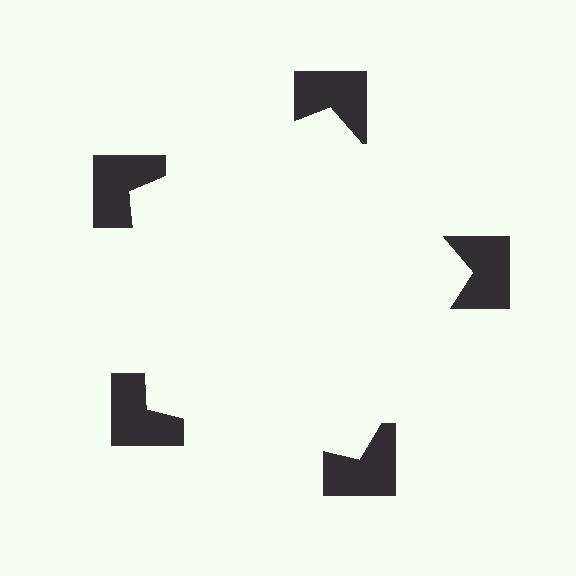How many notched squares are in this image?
There are 5 — one at each vertex of the illusory pentagon.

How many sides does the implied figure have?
5 sides.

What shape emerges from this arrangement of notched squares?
An illusory pentagon — its edges are inferred from the aligned wedge cuts in the notched squares, not physically drawn.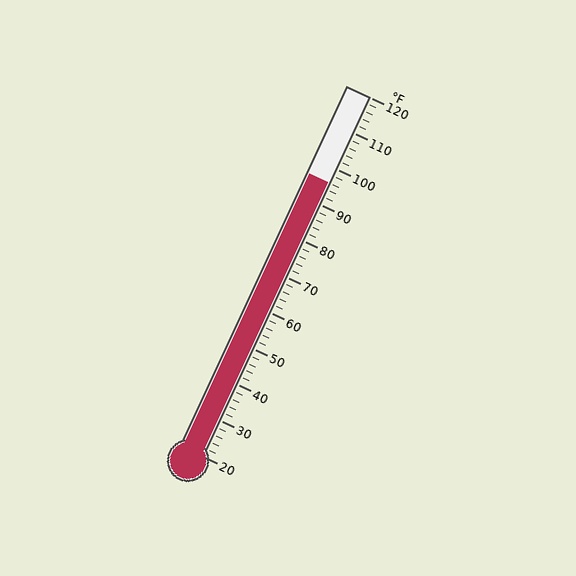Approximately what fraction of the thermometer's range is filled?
The thermometer is filled to approximately 75% of its range.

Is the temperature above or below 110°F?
The temperature is below 110°F.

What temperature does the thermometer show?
The thermometer shows approximately 96°F.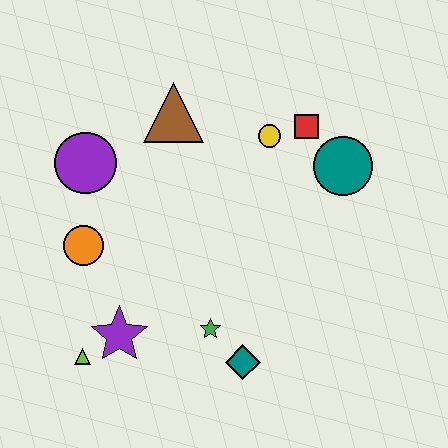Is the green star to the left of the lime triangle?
No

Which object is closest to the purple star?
The lime triangle is closest to the purple star.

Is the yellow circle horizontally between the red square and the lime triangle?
Yes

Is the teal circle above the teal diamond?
Yes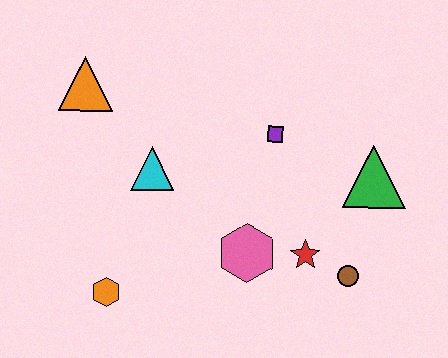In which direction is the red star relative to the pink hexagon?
The red star is to the right of the pink hexagon.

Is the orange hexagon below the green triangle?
Yes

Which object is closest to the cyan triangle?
The orange triangle is closest to the cyan triangle.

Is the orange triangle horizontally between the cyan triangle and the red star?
No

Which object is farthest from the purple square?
The orange hexagon is farthest from the purple square.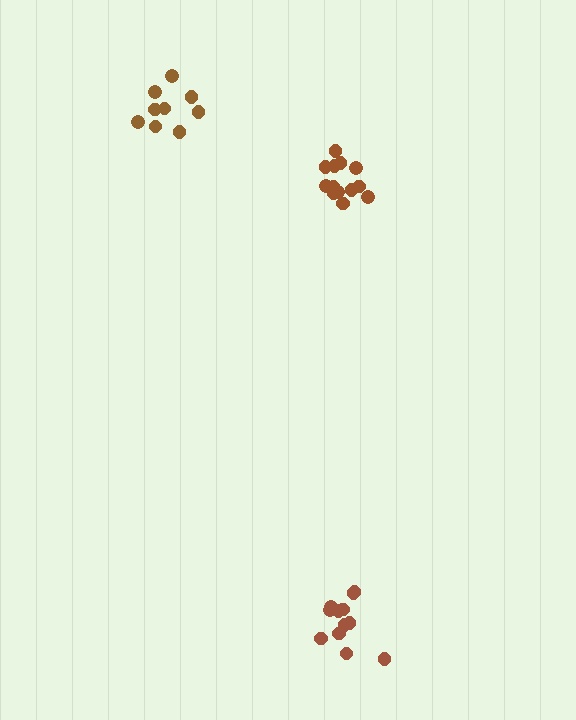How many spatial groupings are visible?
There are 3 spatial groupings.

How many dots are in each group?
Group 1: 13 dots, Group 2: 12 dots, Group 3: 9 dots (34 total).